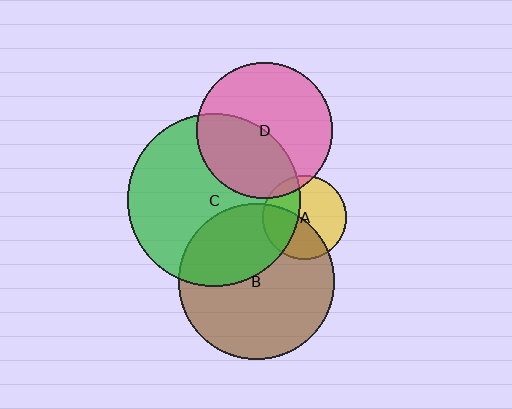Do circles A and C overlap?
Yes.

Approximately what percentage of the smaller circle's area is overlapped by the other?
Approximately 35%.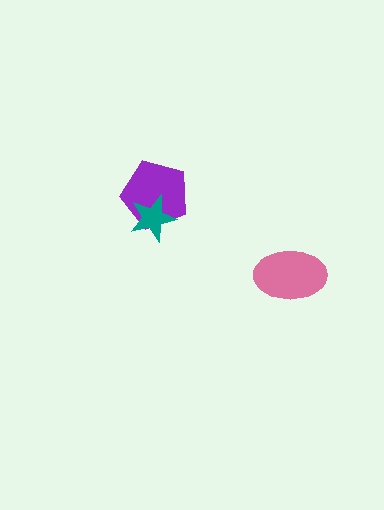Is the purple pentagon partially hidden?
Yes, it is partially covered by another shape.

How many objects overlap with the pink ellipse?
0 objects overlap with the pink ellipse.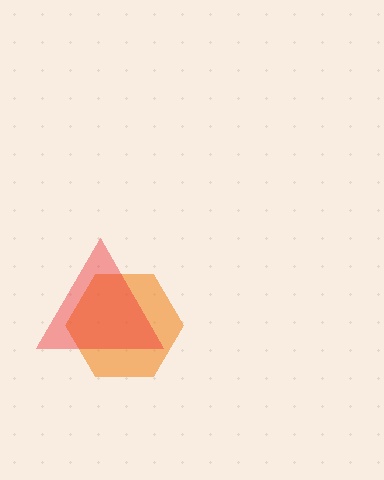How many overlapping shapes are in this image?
There are 2 overlapping shapes in the image.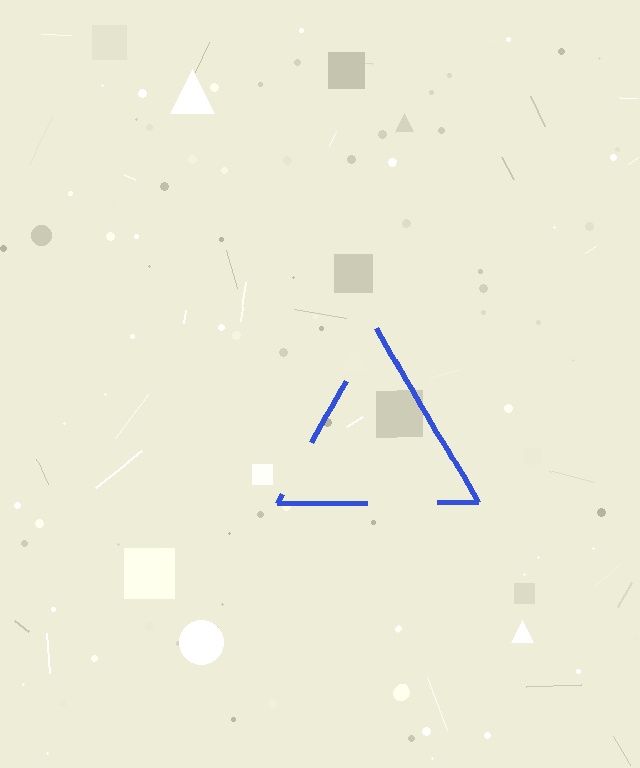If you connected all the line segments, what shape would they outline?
They would outline a triangle.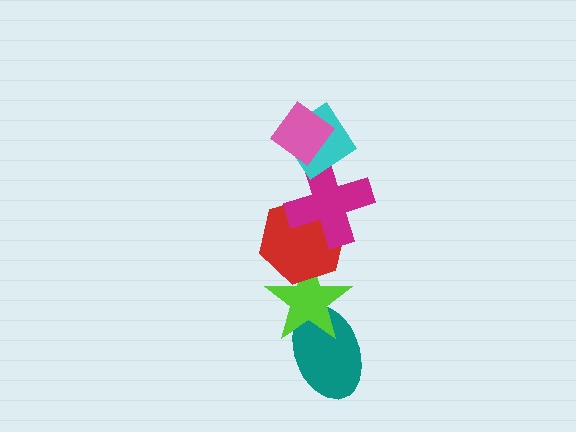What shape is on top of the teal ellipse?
The lime star is on top of the teal ellipse.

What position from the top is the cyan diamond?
The cyan diamond is 2nd from the top.